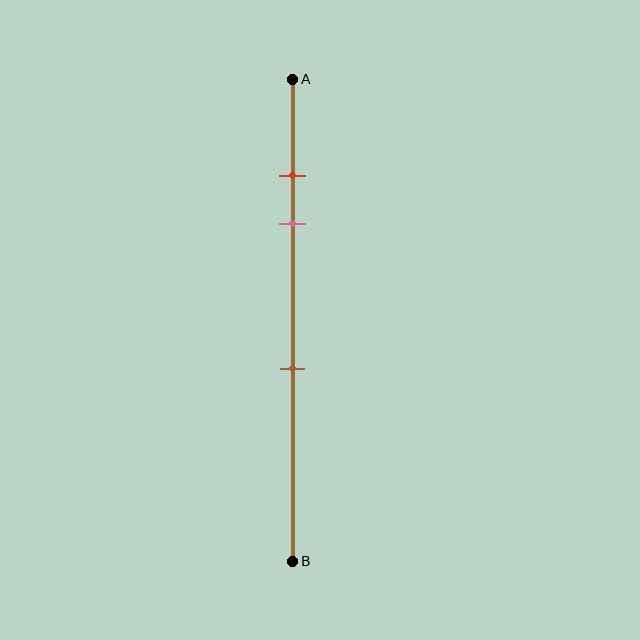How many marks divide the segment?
There are 3 marks dividing the segment.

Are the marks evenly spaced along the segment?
No, the marks are not evenly spaced.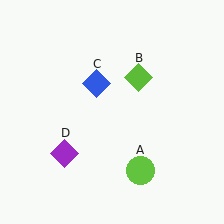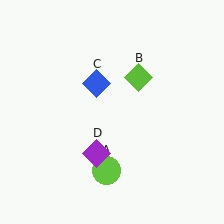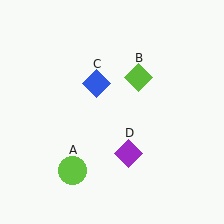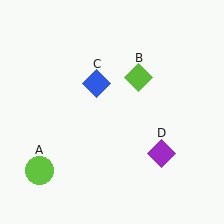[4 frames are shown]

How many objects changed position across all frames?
2 objects changed position: lime circle (object A), purple diamond (object D).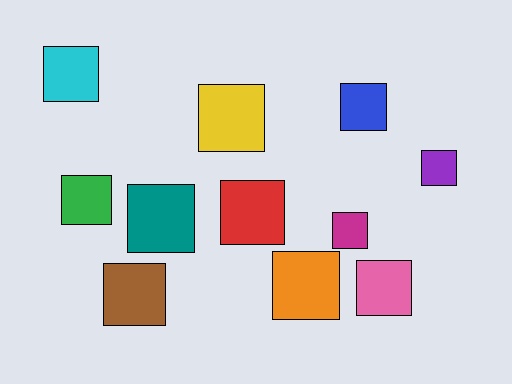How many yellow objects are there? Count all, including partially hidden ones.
There is 1 yellow object.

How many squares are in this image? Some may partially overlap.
There are 11 squares.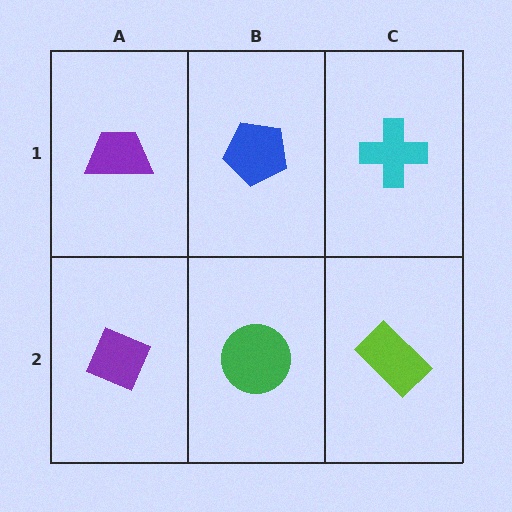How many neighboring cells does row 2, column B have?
3.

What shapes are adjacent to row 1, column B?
A green circle (row 2, column B), a purple trapezoid (row 1, column A), a cyan cross (row 1, column C).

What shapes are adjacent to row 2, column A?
A purple trapezoid (row 1, column A), a green circle (row 2, column B).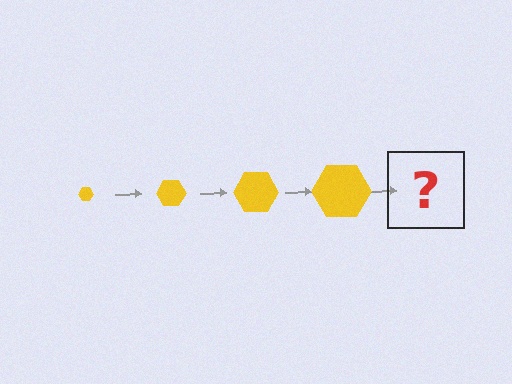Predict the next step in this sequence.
The next step is a yellow hexagon, larger than the previous one.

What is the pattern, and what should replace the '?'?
The pattern is that the hexagon gets progressively larger each step. The '?' should be a yellow hexagon, larger than the previous one.